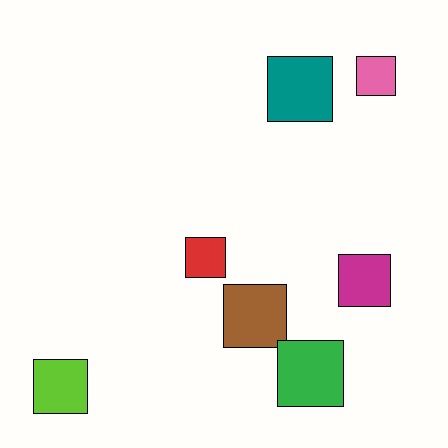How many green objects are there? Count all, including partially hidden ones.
There is 1 green object.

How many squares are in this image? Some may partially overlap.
There are 7 squares.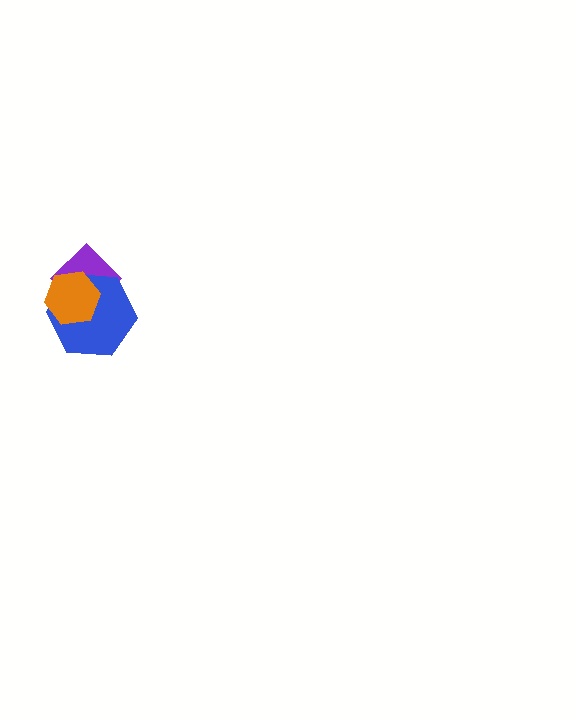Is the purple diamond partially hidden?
Yes, it is partially covered by another shape.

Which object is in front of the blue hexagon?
The orange hexagon is in front of the blue hexagon.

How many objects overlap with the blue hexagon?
2 objects overlap with the blue hexagon.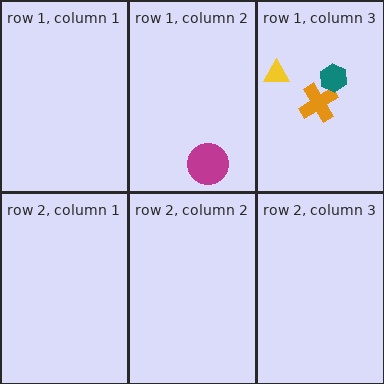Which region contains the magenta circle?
The row 1, column 2 region.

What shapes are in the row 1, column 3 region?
The orange cross, the teal hexagon, the yellow triangle.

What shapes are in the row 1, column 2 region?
The magenta circle.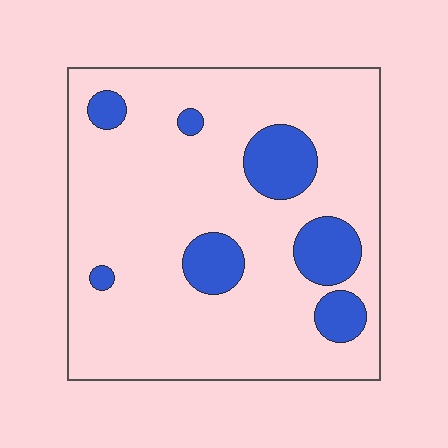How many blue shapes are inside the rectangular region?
7.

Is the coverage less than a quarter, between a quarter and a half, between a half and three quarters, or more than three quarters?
Less than a quarter.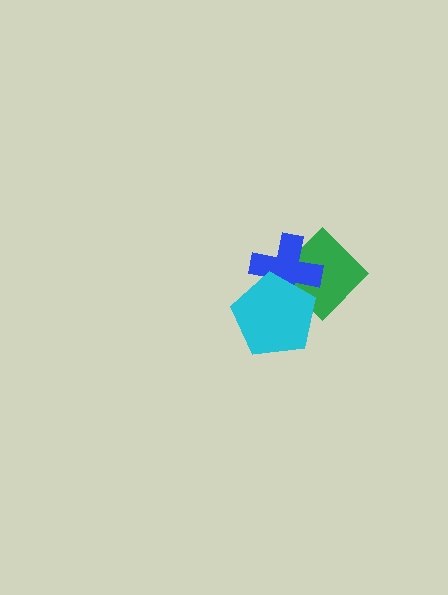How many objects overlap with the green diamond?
2 objects overlap with the green diamond.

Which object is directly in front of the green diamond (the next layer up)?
The blue cross is directly in front of the green diamond.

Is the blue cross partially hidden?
Yes, it is partially covered by another shape.